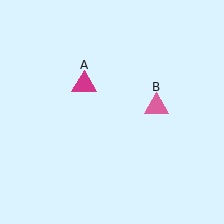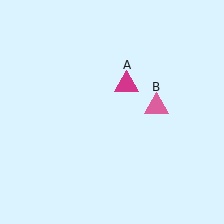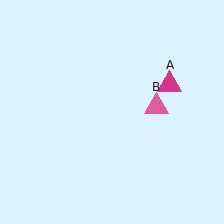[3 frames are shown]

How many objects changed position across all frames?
1 object changed position: magenta triangle (object A).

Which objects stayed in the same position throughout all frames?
Pink triangle (object B) remained stationary.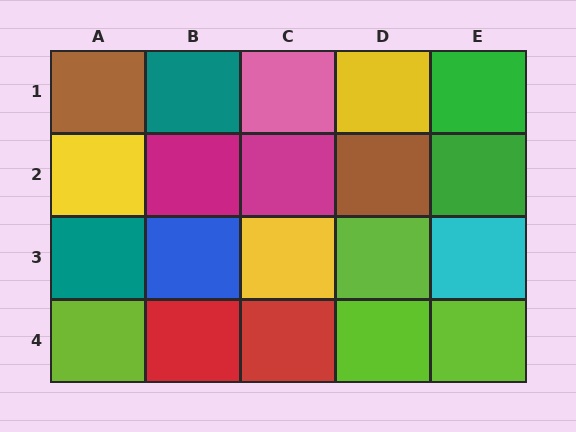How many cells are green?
2 cells are green.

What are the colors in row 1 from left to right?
Brown, teal, pink, yellow, green.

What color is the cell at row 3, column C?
Yellow.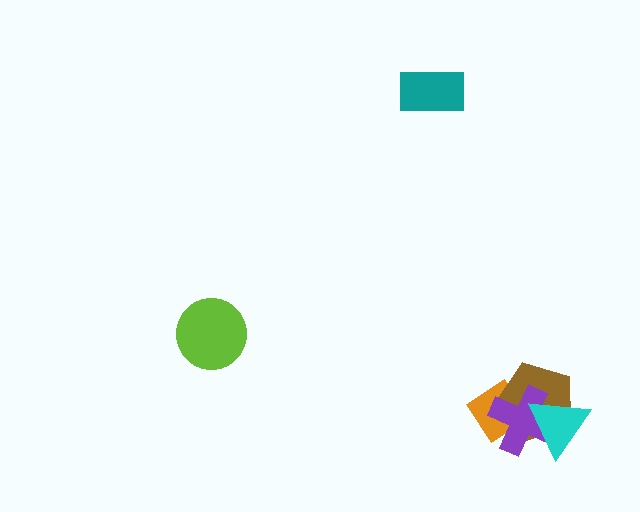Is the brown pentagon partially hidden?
Yes, it is partially covered by another shape.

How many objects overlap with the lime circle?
0 objects overlap with the lime circle.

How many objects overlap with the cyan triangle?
3 objects overlap with the cyan triangle.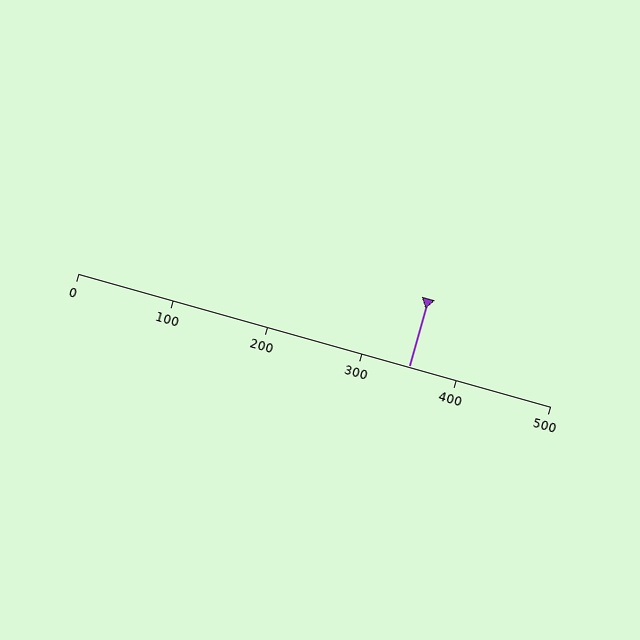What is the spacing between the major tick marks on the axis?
The major ticks are spaced 100 apart.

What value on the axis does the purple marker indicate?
The marker indicates approximately 350.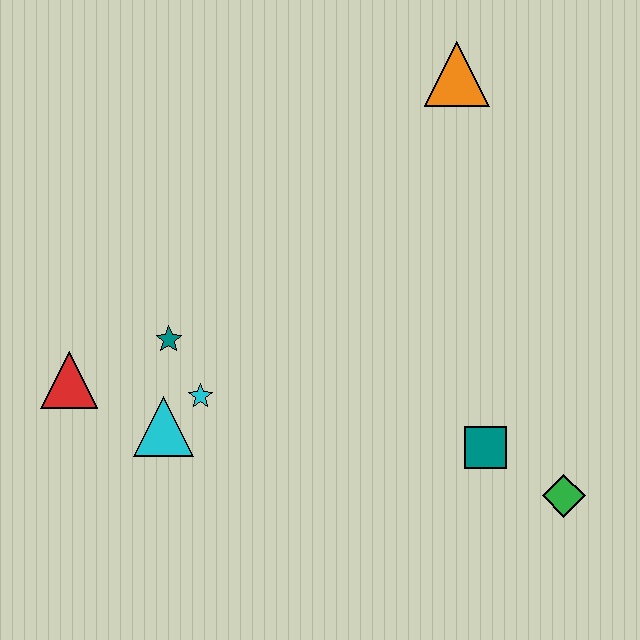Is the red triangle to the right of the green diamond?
No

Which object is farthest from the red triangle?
The green diamond is farthest from the red triangle.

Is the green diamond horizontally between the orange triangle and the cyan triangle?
No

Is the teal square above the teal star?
No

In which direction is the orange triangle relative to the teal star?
The orange triangle is to the right of the teal star.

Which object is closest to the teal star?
The cyan star is closest to the teal star.